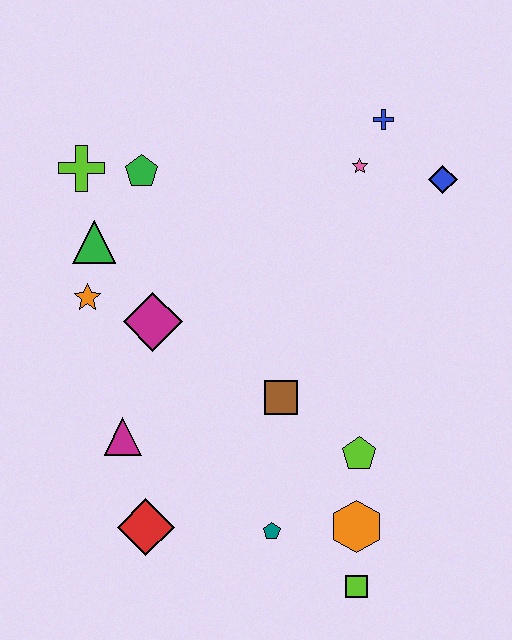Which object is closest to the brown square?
The lime pentagon is closest to the brown square.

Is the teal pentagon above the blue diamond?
No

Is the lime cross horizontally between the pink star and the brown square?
No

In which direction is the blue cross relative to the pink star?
The blue cross is above the pink star.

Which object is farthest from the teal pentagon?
The blue cross is farthest from the teal pentagon.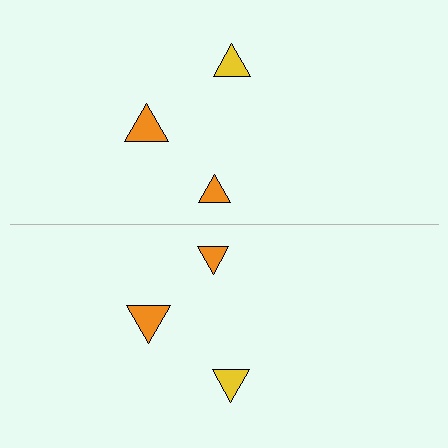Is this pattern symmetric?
Yes, this pattern has bilateral (reflection) symmetry.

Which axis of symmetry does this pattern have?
The pattern has a horizontal axis of symmetry running through the center of the image.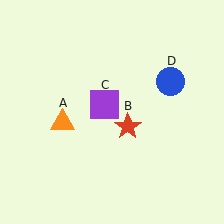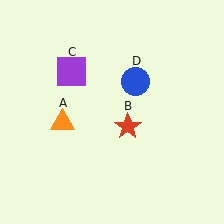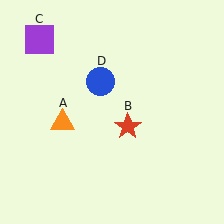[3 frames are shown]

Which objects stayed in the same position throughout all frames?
Orange triangle (object A) and red star (object B) remained stationary.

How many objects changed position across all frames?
2 objects changed position: purple square (object C), blue circle (object D).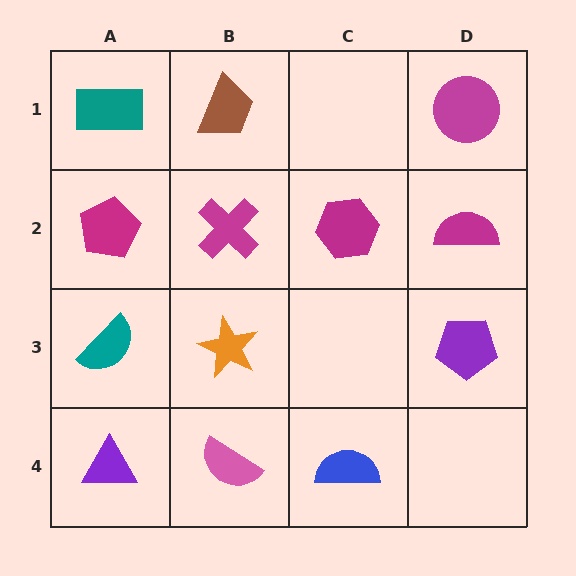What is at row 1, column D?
A magenta circle.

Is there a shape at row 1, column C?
No, that cell is empty.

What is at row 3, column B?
An orange star.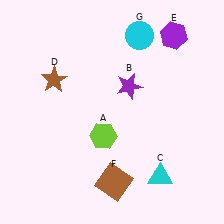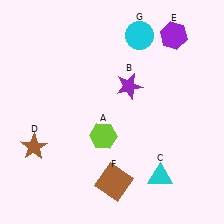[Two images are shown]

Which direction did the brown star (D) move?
The brown star (D) moved down.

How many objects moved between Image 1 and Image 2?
1 object moved between the two images.